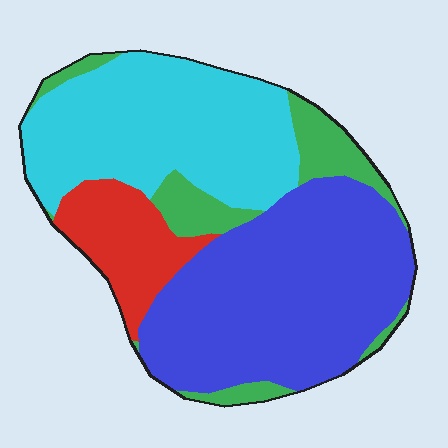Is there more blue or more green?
Blue.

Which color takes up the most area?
Blue, at roughly 40%.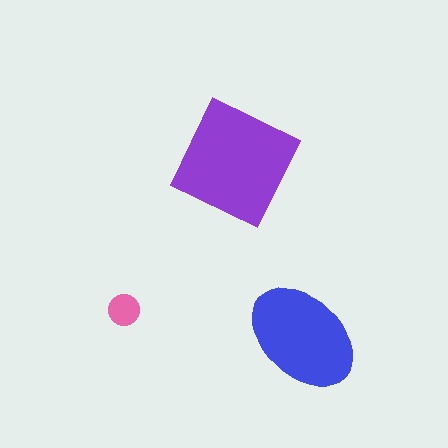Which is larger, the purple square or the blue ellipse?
The purple square.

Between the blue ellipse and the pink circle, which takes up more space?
The blue ellipse.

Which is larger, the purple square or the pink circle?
The purple square.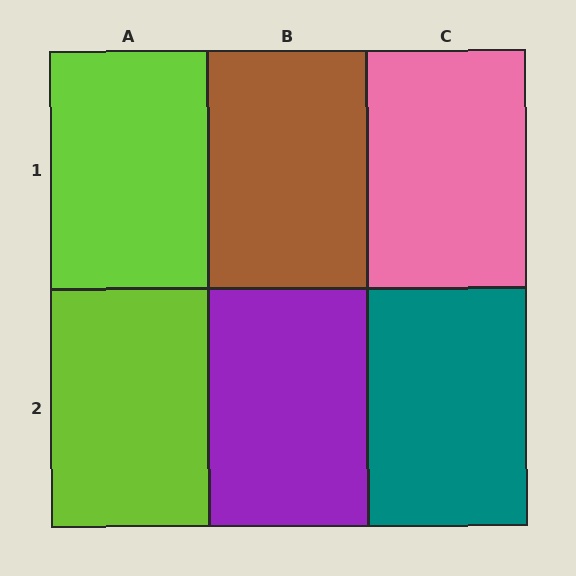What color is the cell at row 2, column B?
Purple.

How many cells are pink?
1 cell is pink.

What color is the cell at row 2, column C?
Teal.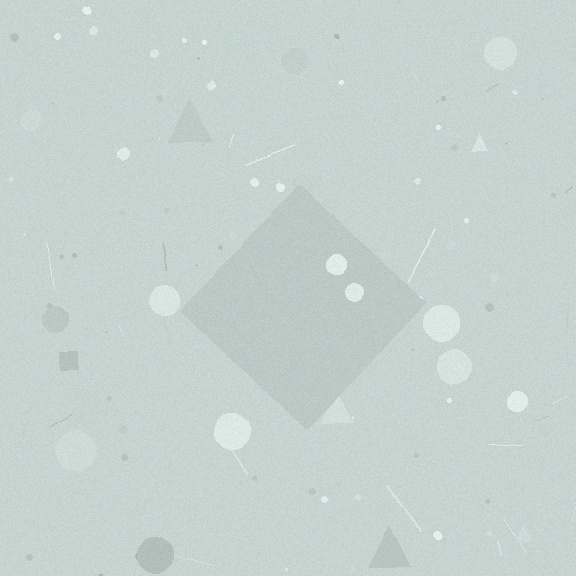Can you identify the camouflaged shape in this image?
The camouflaged shape is a diamond.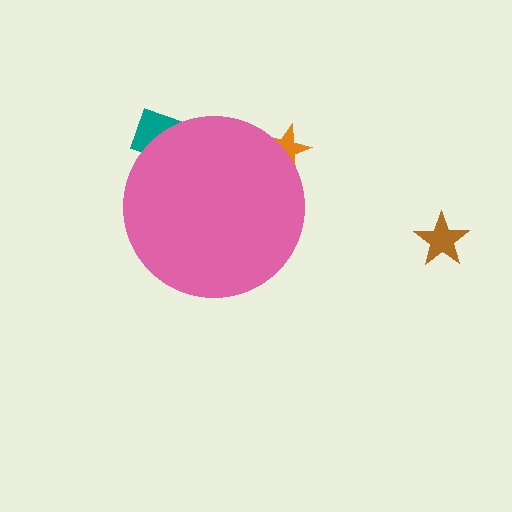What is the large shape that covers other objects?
A pink circle.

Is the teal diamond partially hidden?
Yes, the teal diamond is partially hidden behind the pink circle.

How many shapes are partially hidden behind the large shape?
2 shapes are partially hidden.